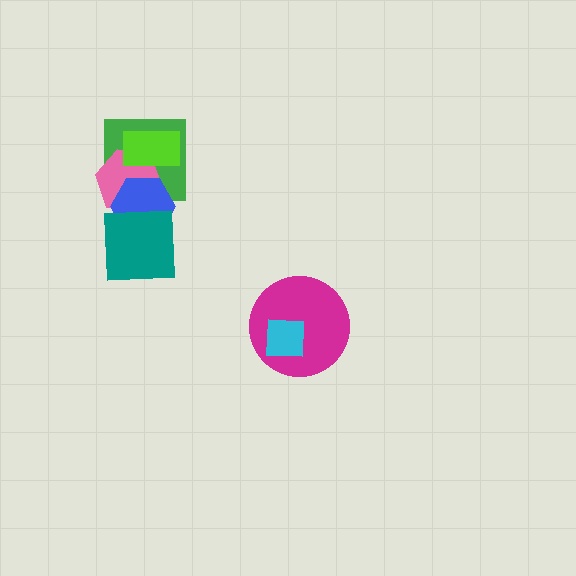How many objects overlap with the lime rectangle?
2 objects overlap with the lime rectangle.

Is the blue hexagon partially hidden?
Yes, it is partially covered by another shape.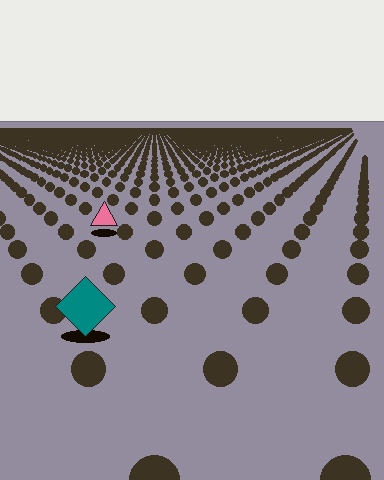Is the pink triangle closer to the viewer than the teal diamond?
No. The teal diamond is closer — you can tell from the texture gradient: the ground texture is coarser near it.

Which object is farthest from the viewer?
The pink triangle is farthest from the viewer. It appears smaller and the ground texture around it is denser.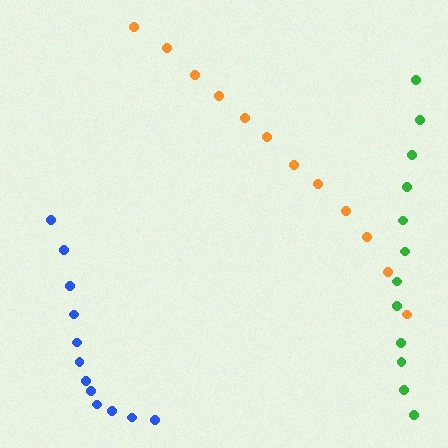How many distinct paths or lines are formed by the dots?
There are 3 distinct paths.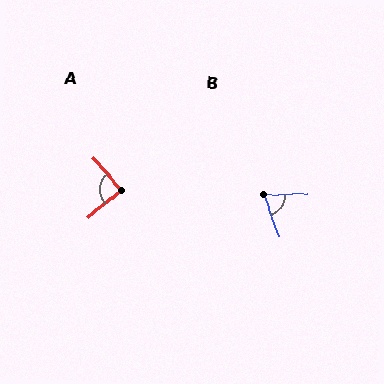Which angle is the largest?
A, at approximately 89 degrees.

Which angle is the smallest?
B, at approximately 70 degrees.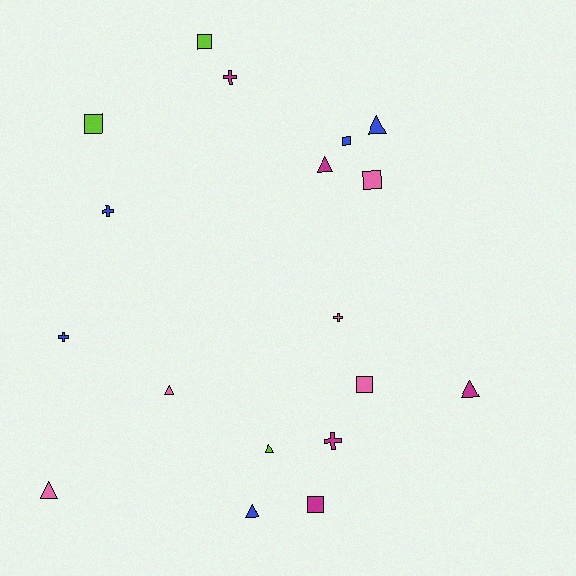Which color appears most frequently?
Magenta, with 5 objects.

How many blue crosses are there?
There are 2 blue crosses.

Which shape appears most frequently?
Triangle, with 7 objects.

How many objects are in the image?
There are 18 objects.